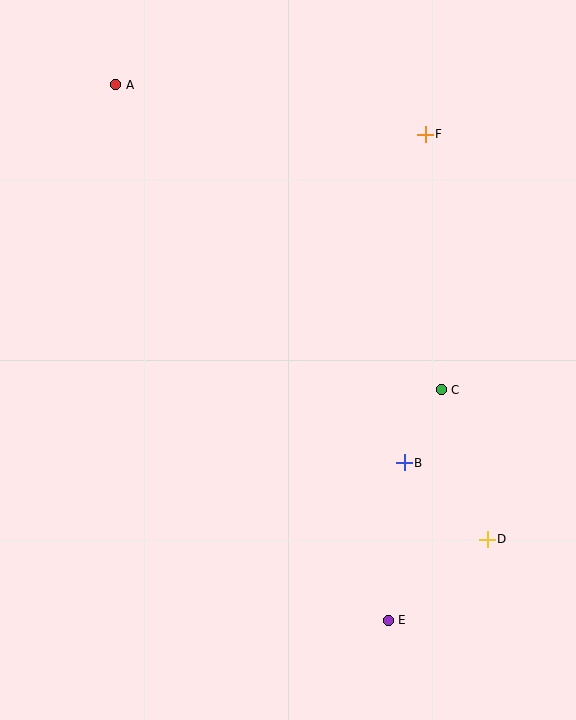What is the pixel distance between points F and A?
The distance between F and A is 314 pixels.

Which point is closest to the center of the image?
Point B at (404, 463) is closest to the center.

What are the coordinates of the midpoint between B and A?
The midpoint between B and A is at (260, 274).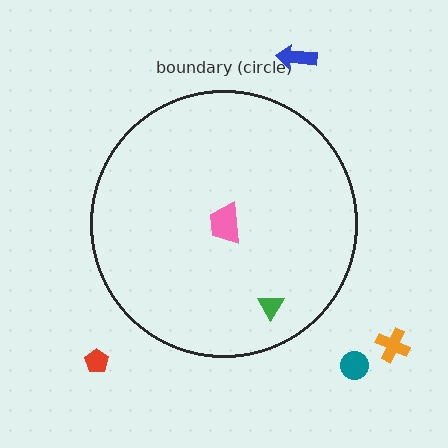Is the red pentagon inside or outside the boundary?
Outside.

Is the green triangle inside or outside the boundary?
Inside.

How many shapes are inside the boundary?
2 inside, 4 outside.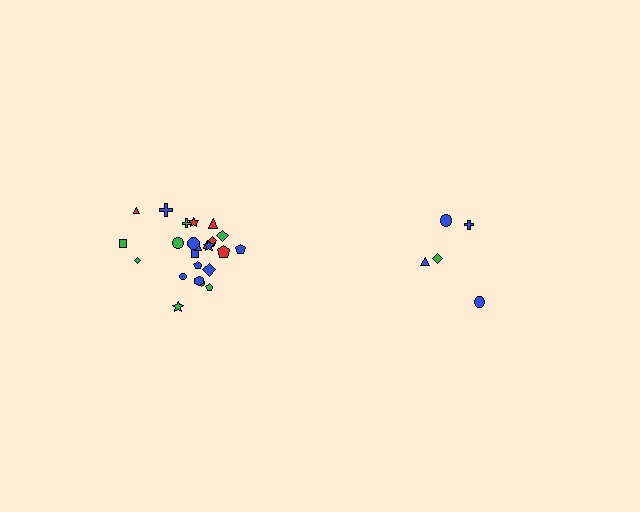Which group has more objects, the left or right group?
The left group.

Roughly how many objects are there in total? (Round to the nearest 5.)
Roughly 30 objects in total.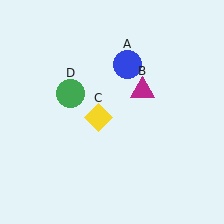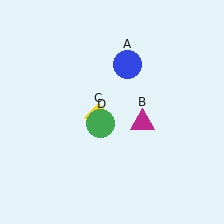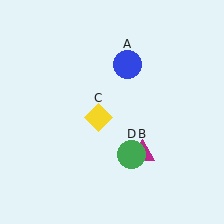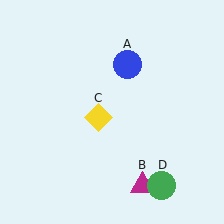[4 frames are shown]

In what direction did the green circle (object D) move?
The green circle (object D) moved down and to the right.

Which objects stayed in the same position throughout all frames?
Blue circle (object A) and yellow diamond (object C) remained stationary.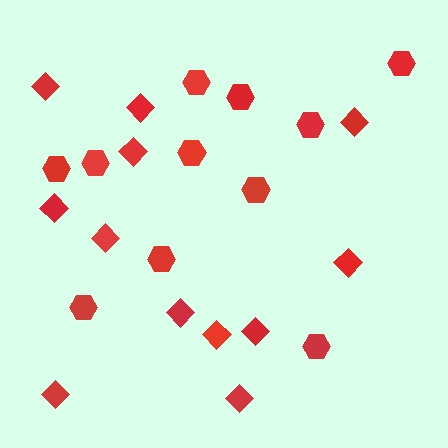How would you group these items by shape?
There are 2 groups: one group of diamonds (12) and one group of hexagons (11).